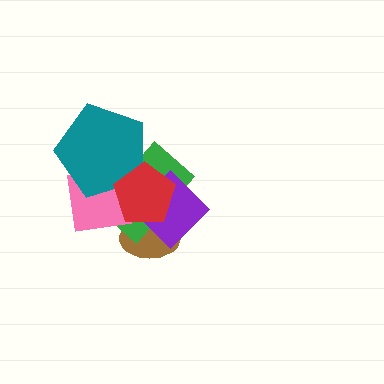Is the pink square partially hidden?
Yes, it is partially covered by another shape.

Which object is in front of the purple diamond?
The red pentagon is in front of the purple diamond.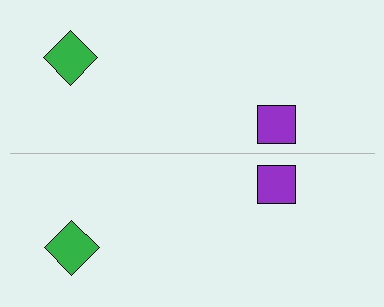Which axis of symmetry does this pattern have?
The pattern has a horizontal axis of symmetry running through the center of the image.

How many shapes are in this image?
There are 4 shapes in this image.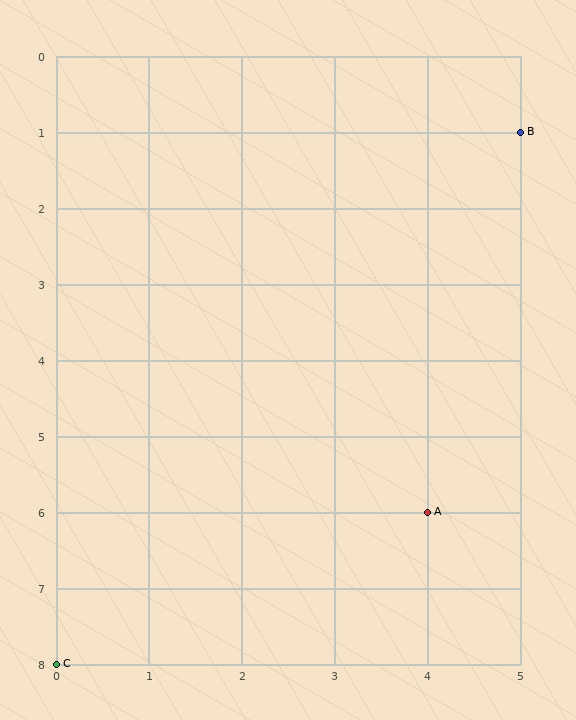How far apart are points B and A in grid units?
Points B and A are 1 column and 5 rows apart (about 5.1 grid units diagonally).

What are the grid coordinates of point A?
Point A is at grid coordinates (4, 6).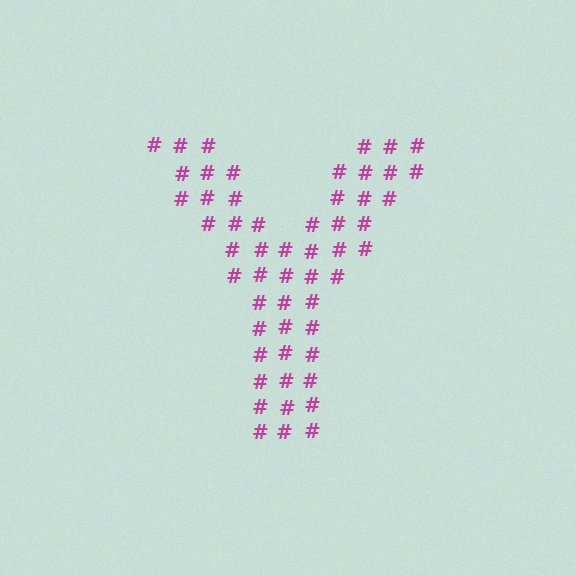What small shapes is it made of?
It is made of small hash symbols.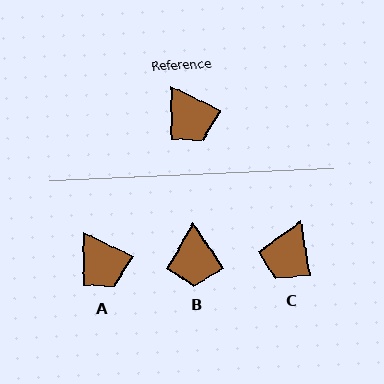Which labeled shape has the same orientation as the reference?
A.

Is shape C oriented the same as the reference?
No, it is off by about 54 degrees.